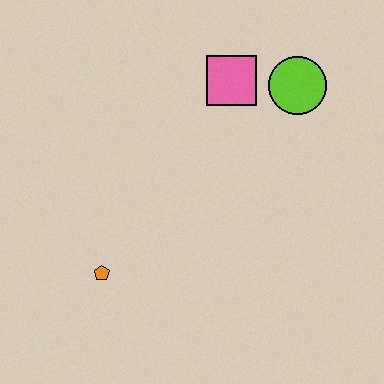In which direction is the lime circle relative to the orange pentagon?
The lime circle is to the right of the orange pentagon.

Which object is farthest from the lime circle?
The orange pentagon is farthest from the lime circle.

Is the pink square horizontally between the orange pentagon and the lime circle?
Yes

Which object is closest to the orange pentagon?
The pink square is closest to the orange pentagon.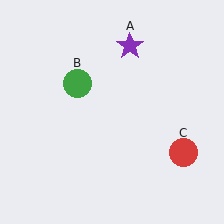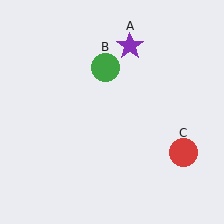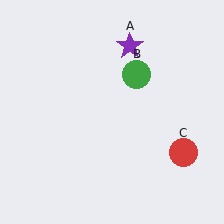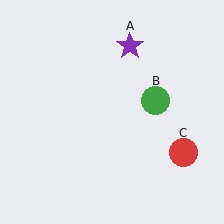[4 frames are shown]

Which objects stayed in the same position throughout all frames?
Purple star (object A) and red circle (object C) remained stationary.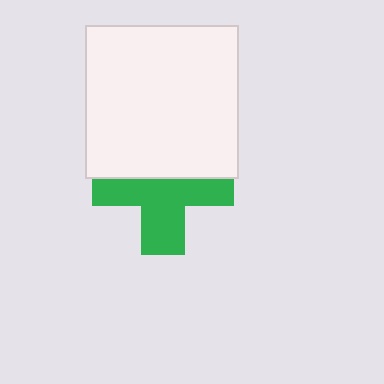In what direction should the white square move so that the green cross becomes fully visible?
The white square should move up. That is the shortest direction to clear the overlap and leave the green cross fully visible.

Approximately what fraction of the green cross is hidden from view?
Roughly 44% of the green cross is hidden behind the white square.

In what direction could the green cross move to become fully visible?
The green cross could move down. That would shift it out from behind the white square entirely.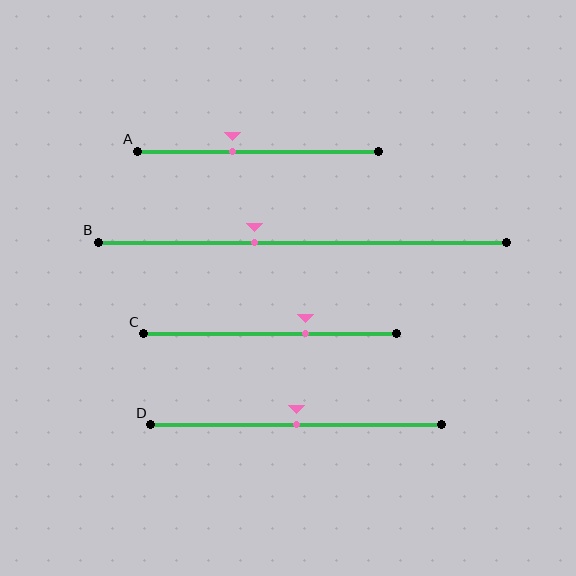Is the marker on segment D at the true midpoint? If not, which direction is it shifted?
Yes, the marker on segment D is at the true midpoint.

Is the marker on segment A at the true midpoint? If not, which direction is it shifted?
No, the marker on segment A is shifted to the left by about 11% of the segment length.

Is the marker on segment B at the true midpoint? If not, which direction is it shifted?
No, the marker on segment B is shifted to the left by about 12% of the segment length.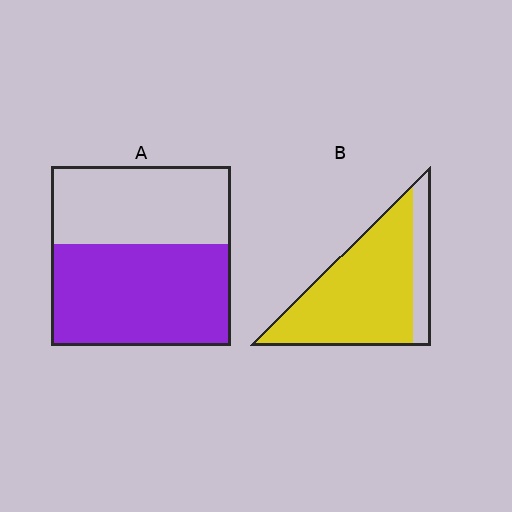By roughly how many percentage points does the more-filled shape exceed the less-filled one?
By roughly 25 percentage points (B over A).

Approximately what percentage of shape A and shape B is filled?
A is approximately 55% and B is approximately 80%.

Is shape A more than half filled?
Yes.